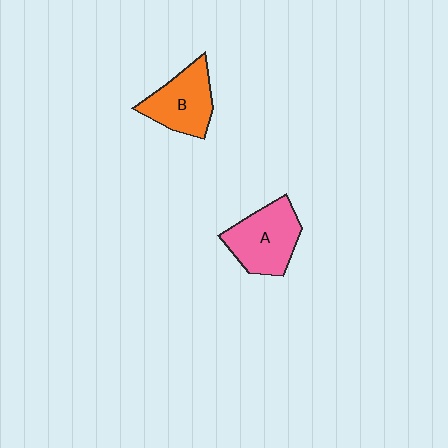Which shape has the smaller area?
Shape B (orange).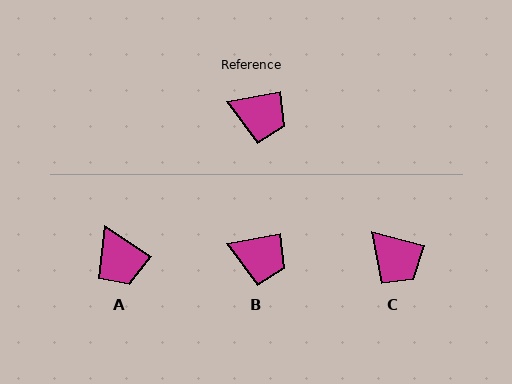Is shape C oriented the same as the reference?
No, it is off by about 25 degrees.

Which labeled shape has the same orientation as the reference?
B.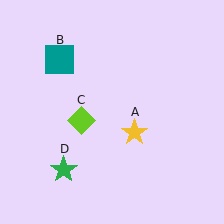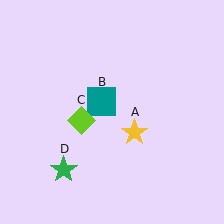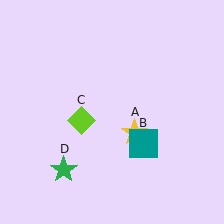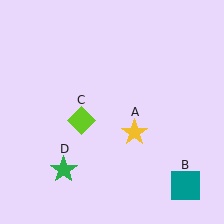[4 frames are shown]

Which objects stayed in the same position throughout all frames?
Yellow star (object A) and lime diamond (object C) and green star (object D) remained stationary.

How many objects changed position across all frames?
1 object changed position: teal square (object B).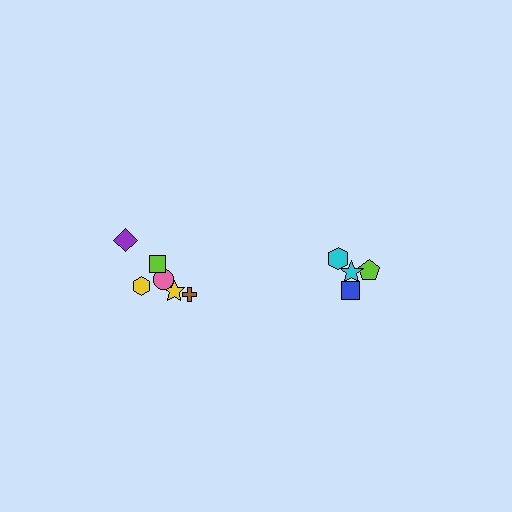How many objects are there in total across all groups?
There are 10 objects.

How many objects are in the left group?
There are 6 objects.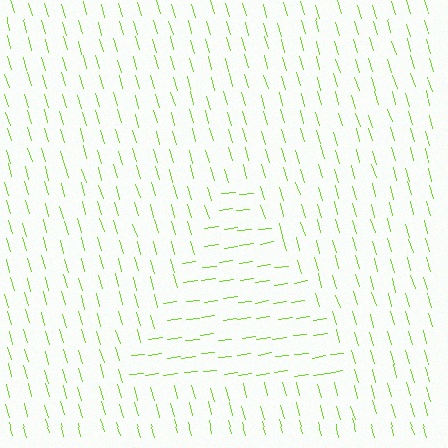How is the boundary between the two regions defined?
The boundary is defined purely by a change in line orientation (approximately 81 degrees difference). All lines are the same color and thickness.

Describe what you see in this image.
The image is filled with small lime line segments. A triangle region in the image has lines oriented differently from the surrounding lines, creating a visible texture boundary.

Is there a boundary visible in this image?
Yes, there is a texture boundary formed by a change in line orientation.